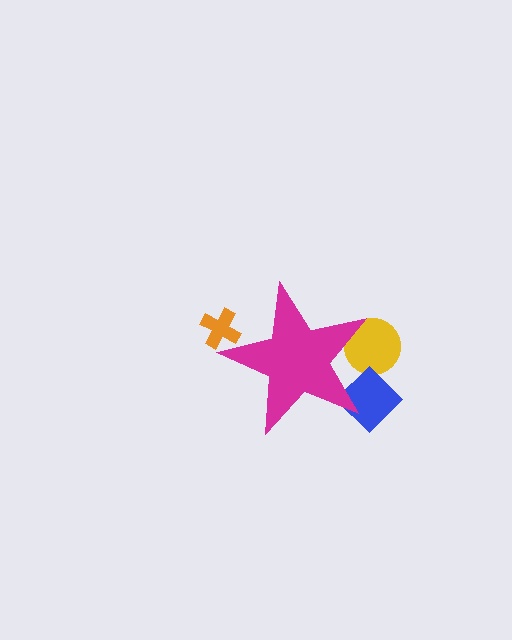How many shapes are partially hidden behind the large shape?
3 shapes are partially hidden.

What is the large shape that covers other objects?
A magenta star.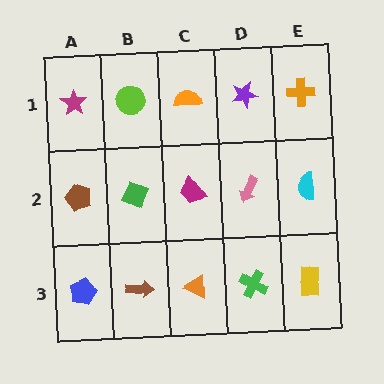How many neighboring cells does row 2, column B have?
4.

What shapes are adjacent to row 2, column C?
An orange semicircle (row 1, column C), an orange triangle (row 3, column C), a green diamond (row 2, column B), a pink arrow (row 2, column D).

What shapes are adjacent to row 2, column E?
An orange cross (row 1, column E), a yellow rectangle (row 3, column E), a pink arrow (row 2, column D).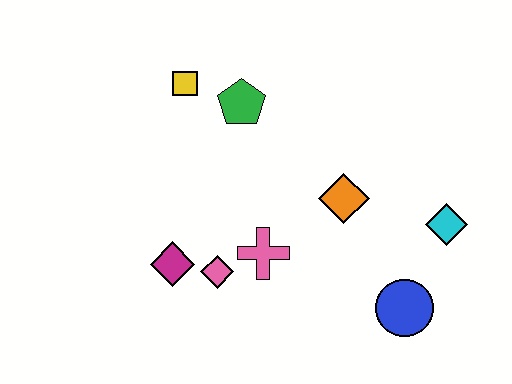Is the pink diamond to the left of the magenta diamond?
No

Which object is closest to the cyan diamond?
The blue circle is closest to the cyan diamond.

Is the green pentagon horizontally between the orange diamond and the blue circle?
No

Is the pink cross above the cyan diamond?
No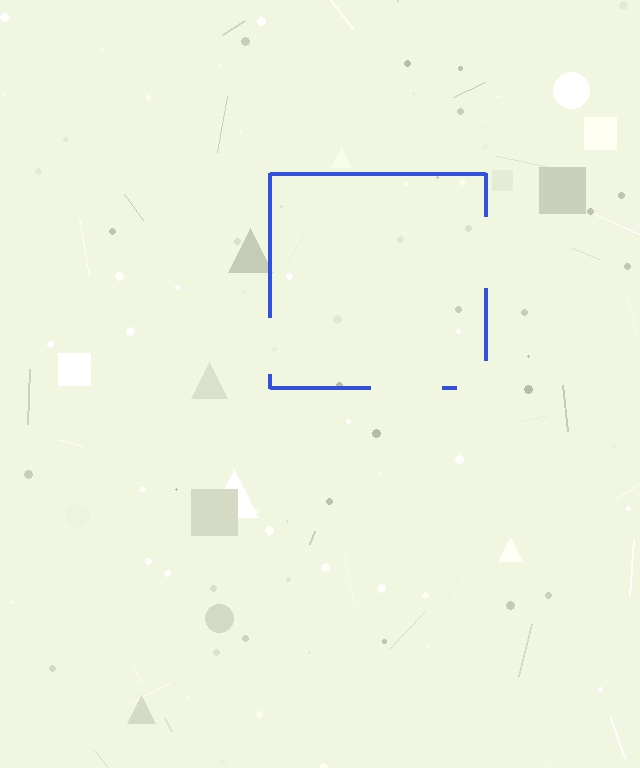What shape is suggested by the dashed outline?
The dashed outline suggests a square.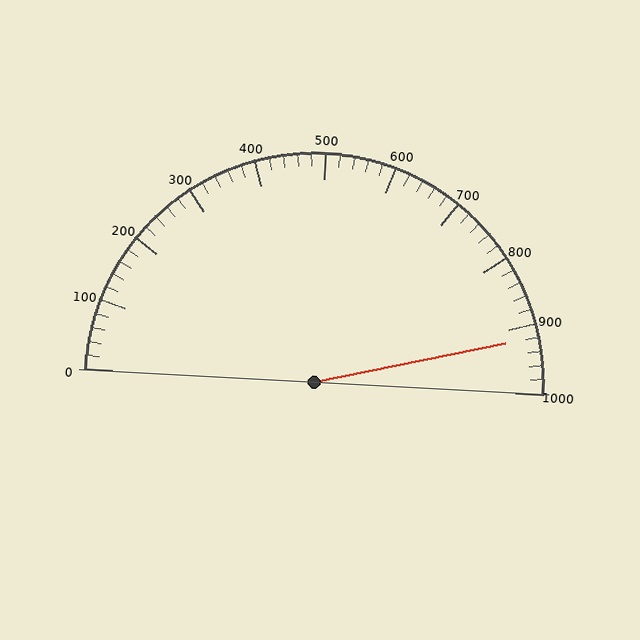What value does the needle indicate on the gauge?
The needle indicates approximately 920.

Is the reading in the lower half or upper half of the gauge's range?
The reading is in the upper half of the range (0 to 1000).